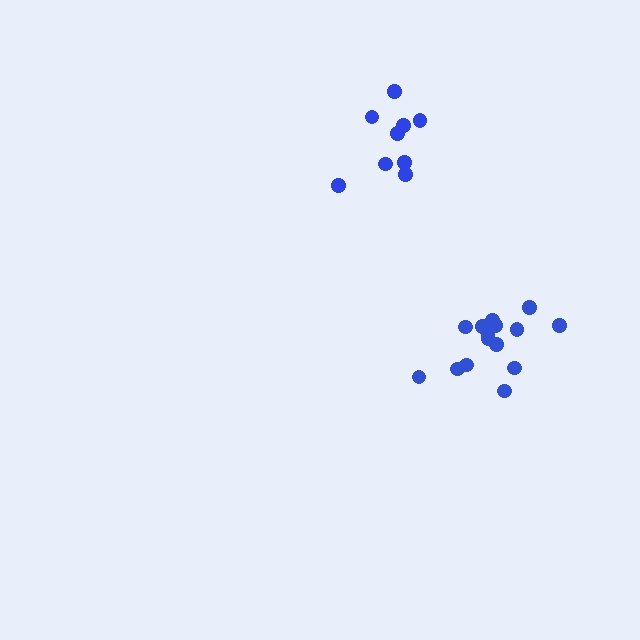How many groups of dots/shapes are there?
There are 2 groups.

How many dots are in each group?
Group 1: 15 dots, Group 2: 9 dots (24 total).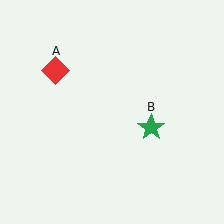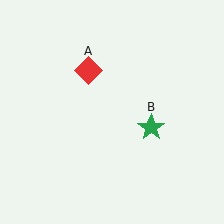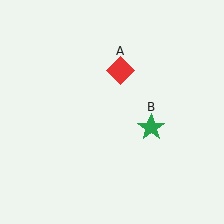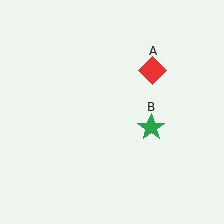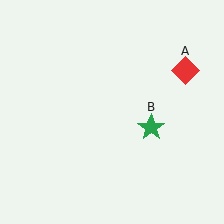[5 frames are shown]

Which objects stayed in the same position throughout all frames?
Green star (object B) remained stationary.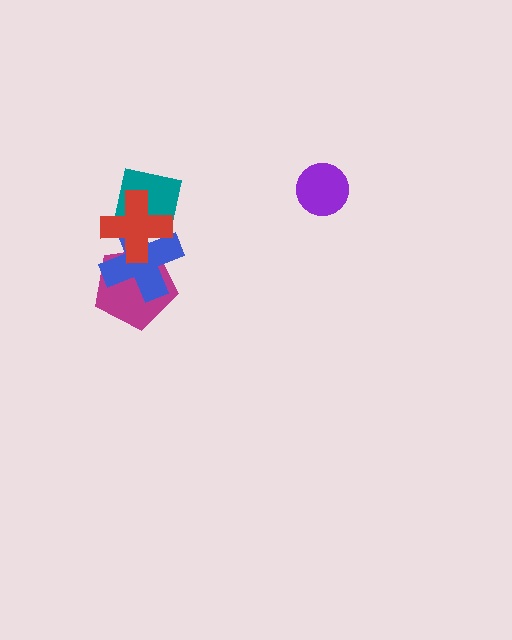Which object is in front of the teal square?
The red cross is in front of the teal square.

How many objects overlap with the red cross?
3 objects overlap with the red cross.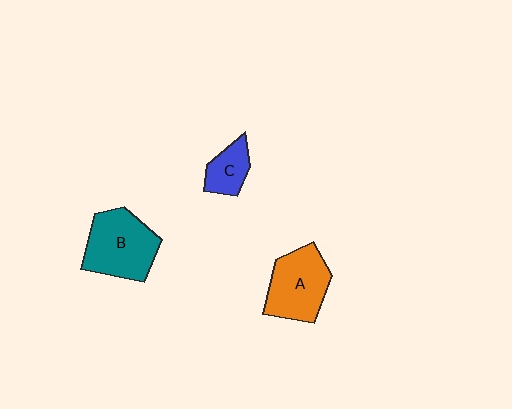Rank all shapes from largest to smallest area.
From largest to smallest: B (teal), A (orange), C (blue).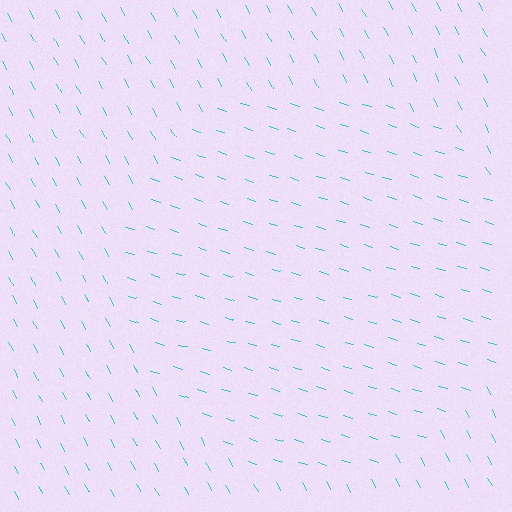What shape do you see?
I see a circle.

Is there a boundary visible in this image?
Yes, there is a texture boundary formed by a change in line orientation.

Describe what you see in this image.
The image is filled with small cyan line segments. A circle region in the image has lines oriented differently from the surrounding lines, creating a visible texture boundary.